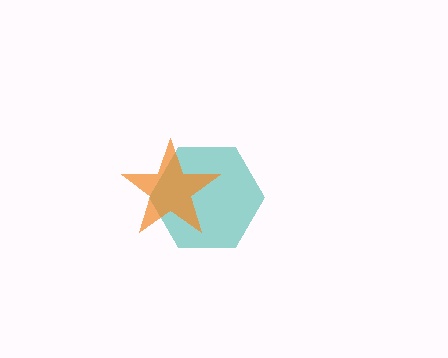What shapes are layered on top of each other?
The layered shapes are: a teal hexagon, an orange star.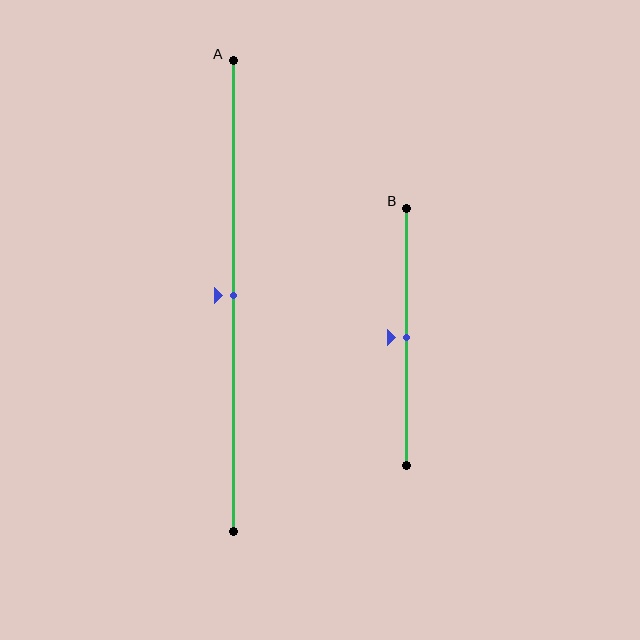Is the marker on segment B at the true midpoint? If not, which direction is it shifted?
Yes, the marker on segment B is at the true midpoint.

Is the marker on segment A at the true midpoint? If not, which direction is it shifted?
Yes, the marker on segment A is at the true midpoint.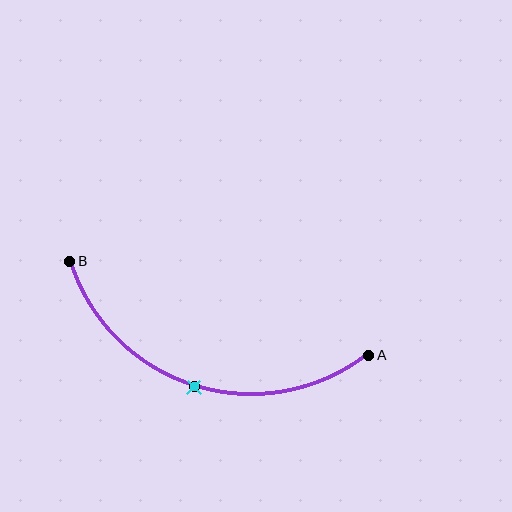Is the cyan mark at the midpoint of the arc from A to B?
Yes. The cyan mark lies on the arc at equal arc-length from both A and B — it is the arc midpoint.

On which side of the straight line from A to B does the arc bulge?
The arc bulges below the straight line connecting A and B.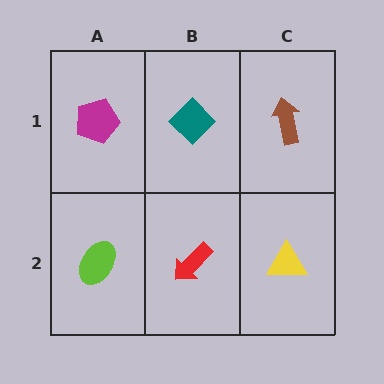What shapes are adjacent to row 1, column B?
A red arrow (row 2, column B), a magenta pentagon (row 1, column A), a brown arrow (row 1, column C).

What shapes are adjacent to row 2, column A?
A magenta pentagon (row 1, column A), a red arrow (row 2, column B).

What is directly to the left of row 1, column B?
A magenta pentagon.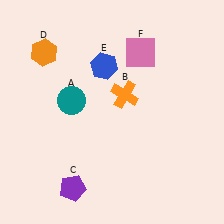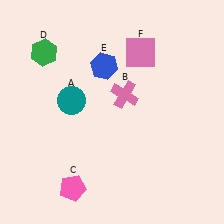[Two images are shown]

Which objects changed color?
B changed from orange to pink. C changed from purple to pink. D changed from orange to green.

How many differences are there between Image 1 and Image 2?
There are 3 differences between the two images.